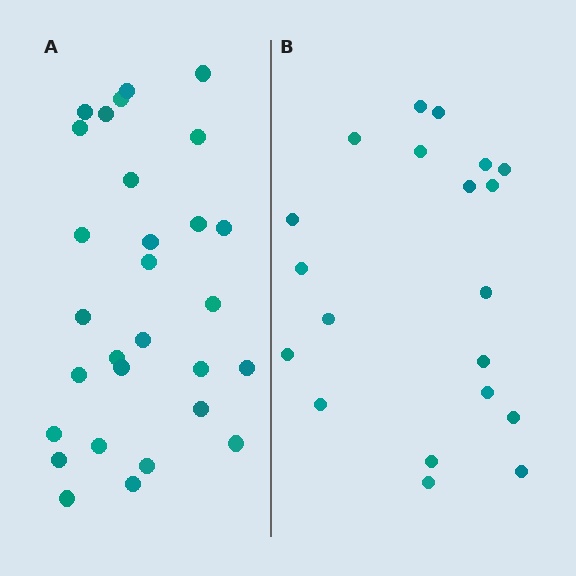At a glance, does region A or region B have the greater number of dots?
Region A (the left region) has more dots.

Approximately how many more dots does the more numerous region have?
Region A has roughly 8 or so more dots than region B.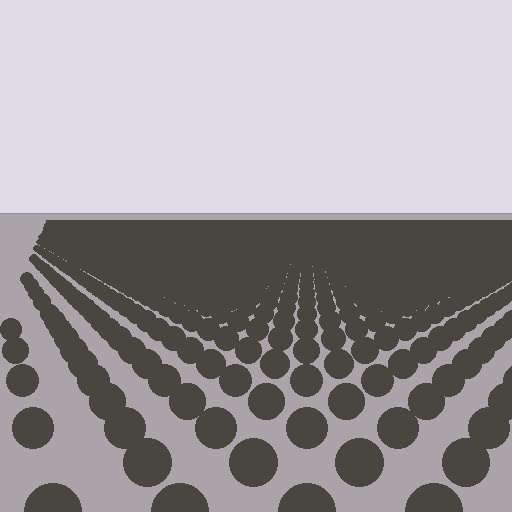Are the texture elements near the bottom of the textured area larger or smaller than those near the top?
Larger. Near the bottom, elements are closer to the viewer and appear at a bigger on-screen size.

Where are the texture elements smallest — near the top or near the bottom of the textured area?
Near the top.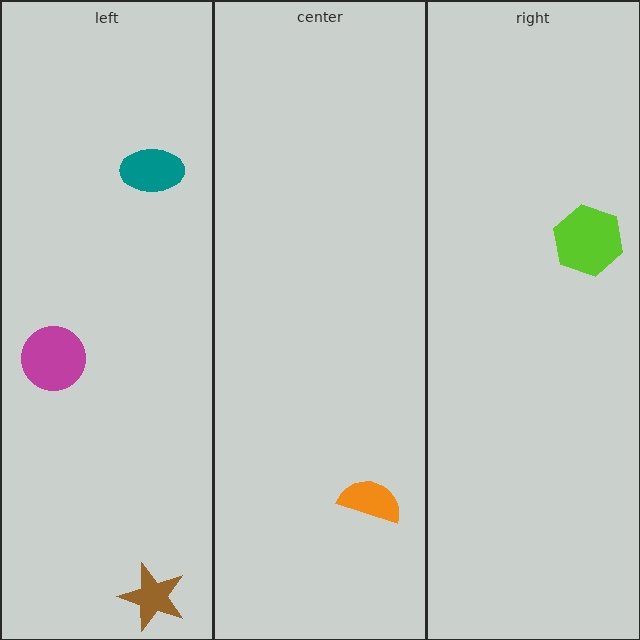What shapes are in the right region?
The lime hexagon.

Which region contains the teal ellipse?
The left region.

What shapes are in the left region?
The teal ellipse, the magenta circle, the brown star.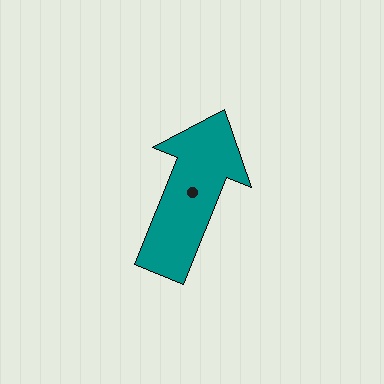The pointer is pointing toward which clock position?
Roughly 1 o'clock.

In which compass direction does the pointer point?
North.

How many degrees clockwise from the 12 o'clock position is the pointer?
Approximately 22 degrees.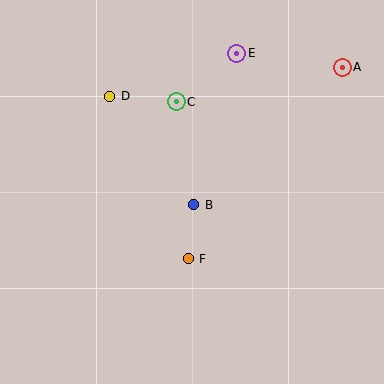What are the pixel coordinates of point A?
Point A is at (342, 67).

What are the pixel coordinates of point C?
Point C is at (176, 102).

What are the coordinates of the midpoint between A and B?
The midpoint between A and B is at (268, 136).